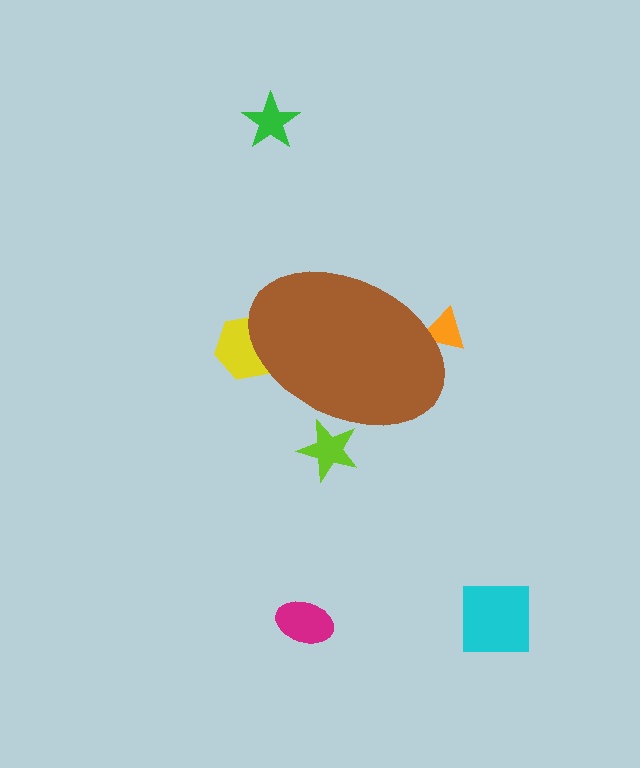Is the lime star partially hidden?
Yes, the lime star is partially hidden behind the brown ellipse.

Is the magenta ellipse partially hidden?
No, the magenta ellipse is fully visible.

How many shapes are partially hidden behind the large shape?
3 shapes are partially hidden.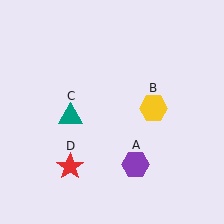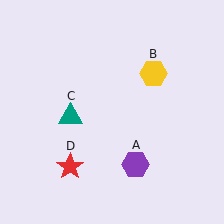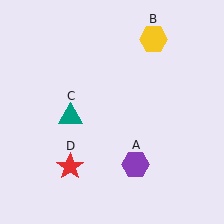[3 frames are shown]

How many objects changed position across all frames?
1 object changed position: yellow hexagon (object B).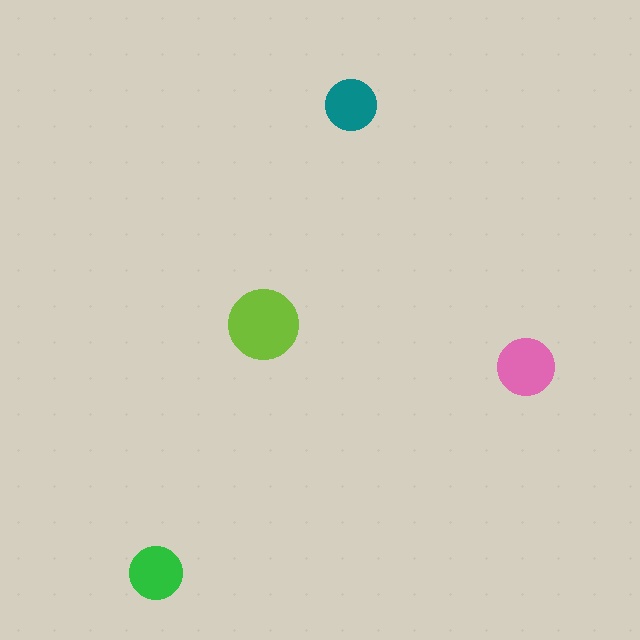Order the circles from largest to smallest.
the lime one, the pink one, the green one, the teal one.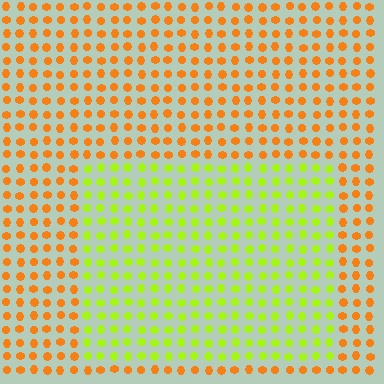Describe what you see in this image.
The image is filled with small orange elements in a uniform arrangement. A rectangle-shaped region is visible where the elements are tinted to a slightly different hue, forming a subtle color boundary.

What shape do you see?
I see a rectangle.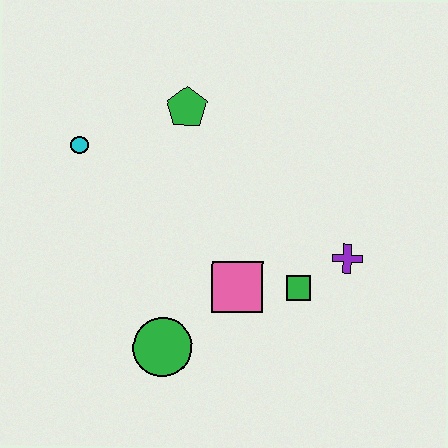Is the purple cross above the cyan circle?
No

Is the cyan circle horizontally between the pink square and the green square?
No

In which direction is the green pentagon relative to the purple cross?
The green pentagon is to the left of the purple cross.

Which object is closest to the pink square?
The green square is closest to the pink square.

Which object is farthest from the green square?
The cyan circle is farthest from the green square.